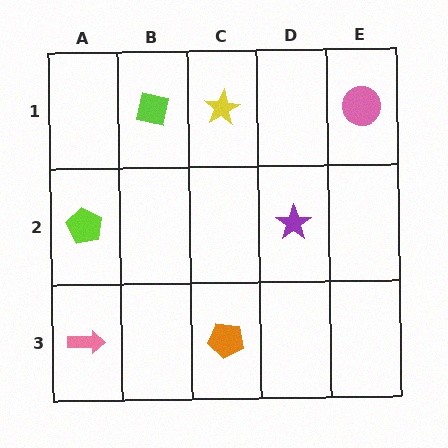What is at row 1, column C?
A yellow star.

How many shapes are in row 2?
2 shapes.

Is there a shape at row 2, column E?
No, that cell is empty.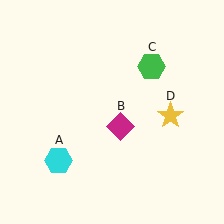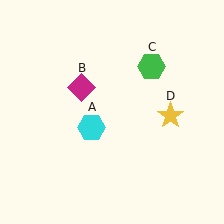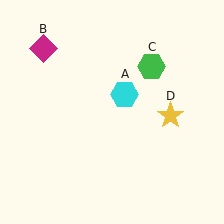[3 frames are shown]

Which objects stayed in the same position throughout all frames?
Green hexagon (object C) and yellow star (object D) remained stationary.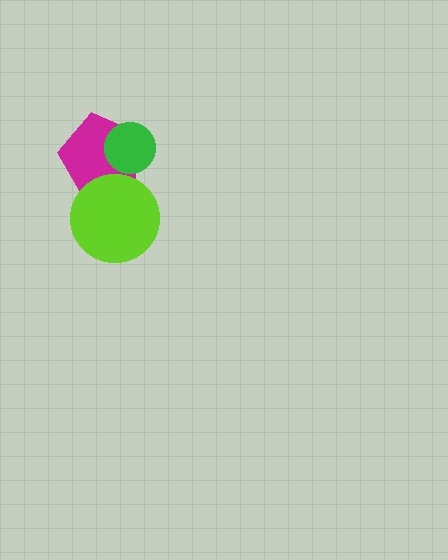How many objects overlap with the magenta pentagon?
2 objects overlap with the magenta pentagon.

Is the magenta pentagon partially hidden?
Yes, it is partially covered by another shape.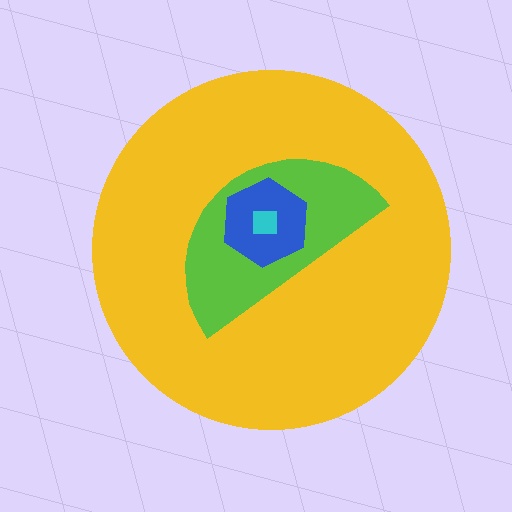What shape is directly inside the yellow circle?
The lime semicircle.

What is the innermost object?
The cyan square.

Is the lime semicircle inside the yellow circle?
Yes.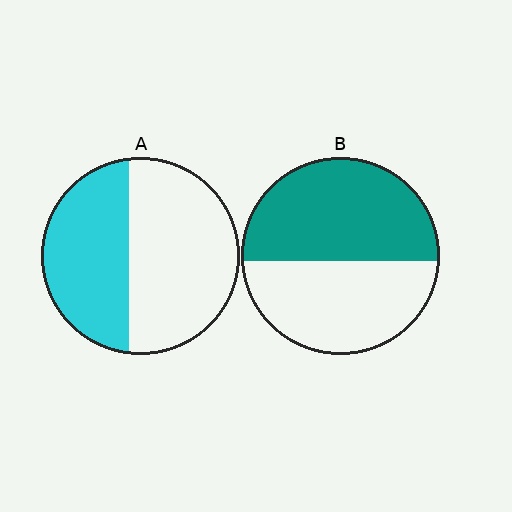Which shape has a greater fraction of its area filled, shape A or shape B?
Shape B.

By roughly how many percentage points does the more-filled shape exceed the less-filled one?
By roughly 10 percentage points (B over A).